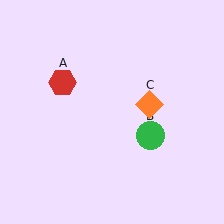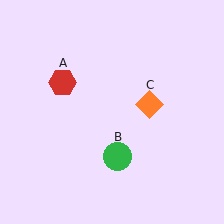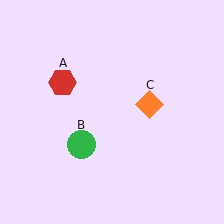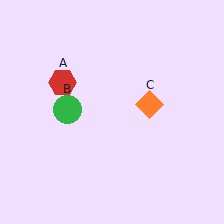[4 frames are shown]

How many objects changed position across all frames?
1 object changed position: green circle (object B).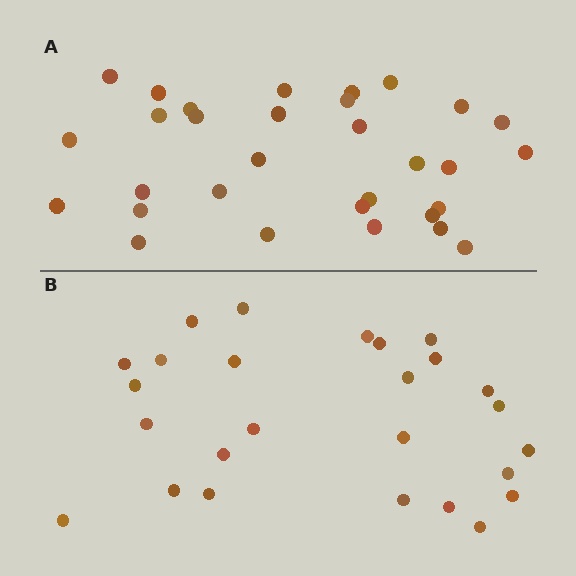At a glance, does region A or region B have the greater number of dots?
Region A (the top region) has more dots.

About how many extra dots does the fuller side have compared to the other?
Region A has about 5 more dots than region B.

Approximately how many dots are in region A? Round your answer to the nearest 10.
About 30 dots. (The exact count is 31, which rounds to 30.)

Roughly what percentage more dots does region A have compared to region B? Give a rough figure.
About 20% more.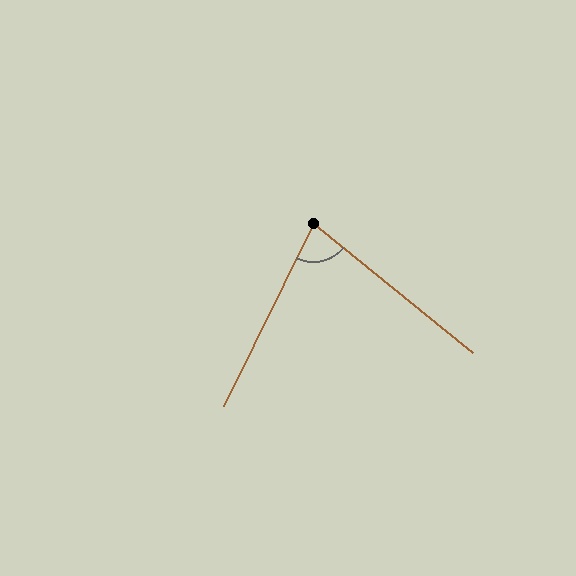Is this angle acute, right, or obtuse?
It is acute.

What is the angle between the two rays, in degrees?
Approximately 77 degrees.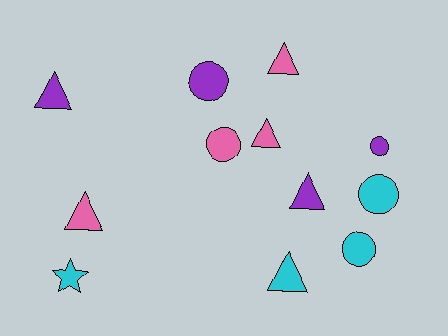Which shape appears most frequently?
Triangle, with 6 objects.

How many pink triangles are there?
There are 3 pink triangles.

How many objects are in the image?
There are 12 objects.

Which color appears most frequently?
Cyan, with 4 objects.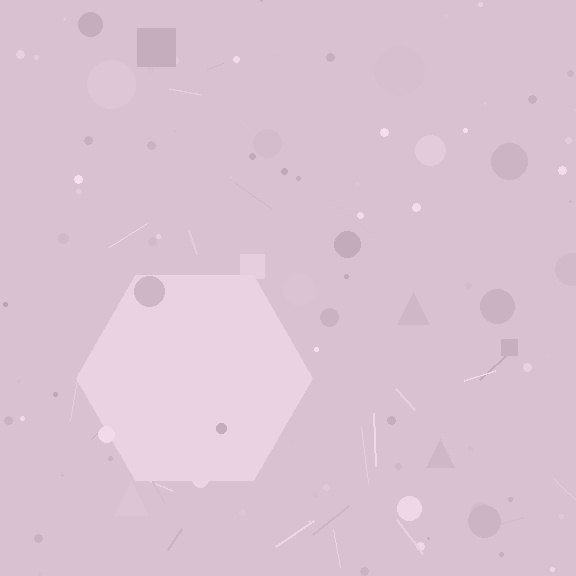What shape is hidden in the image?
A hexagon is hidden in the image.